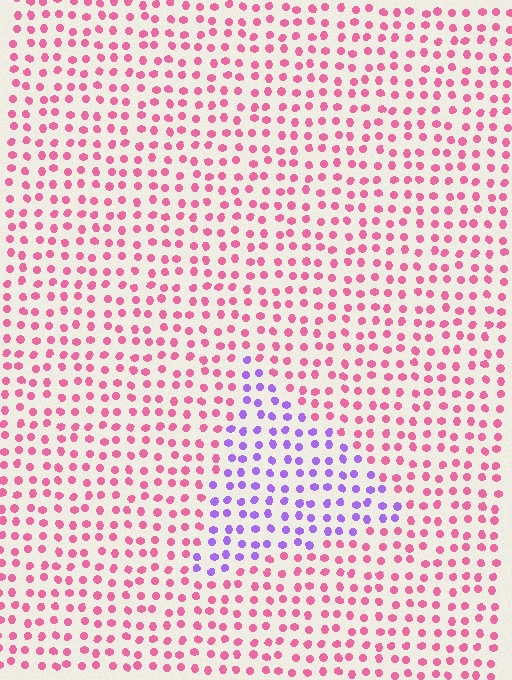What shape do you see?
I see a triangle.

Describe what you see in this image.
The image is filled with small pink elements in a uniform arrangement. A triangle-shaped region is visible where the elements are tinted to a slightly different hue, forming a subtle color boundary.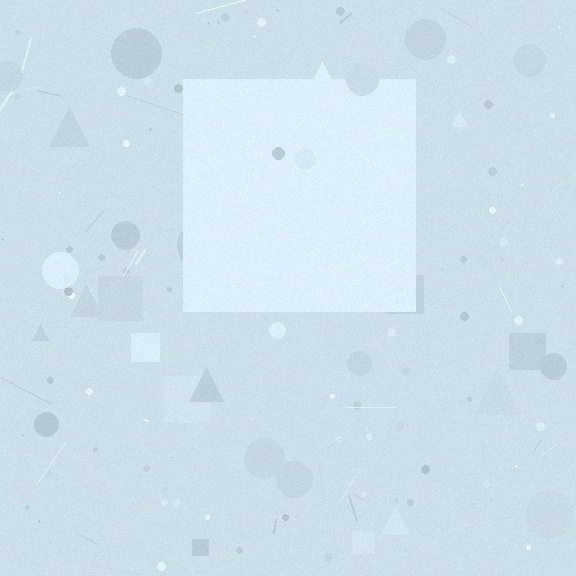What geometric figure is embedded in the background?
A square is embedded in the background.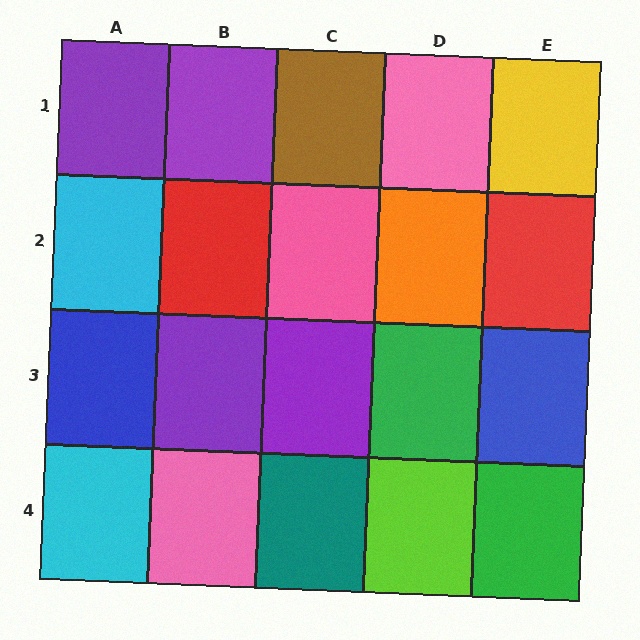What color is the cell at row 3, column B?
Purple.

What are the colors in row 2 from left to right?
Cyan, red, pink, orange, red.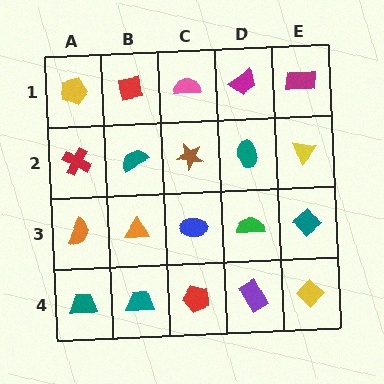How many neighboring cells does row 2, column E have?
3.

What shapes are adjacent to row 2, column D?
A magenta trapezoid (row 1, column D), a green semicircle (row 3, column D), a brown star (row 2, column C), a yellow triangle (row 2, column E).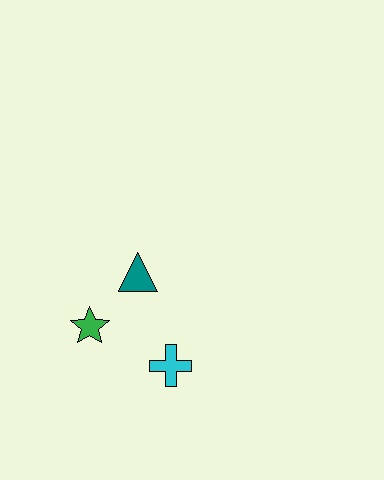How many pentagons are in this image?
There are no pentagons.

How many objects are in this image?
There are 3 objects.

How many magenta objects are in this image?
There are no magenta objects.